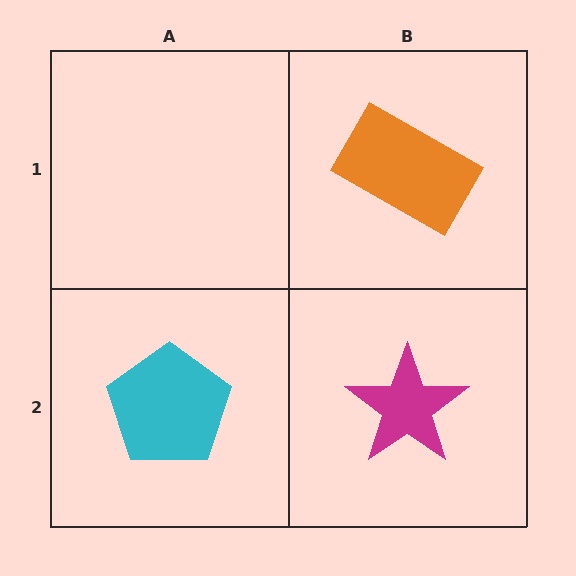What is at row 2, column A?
A cyan pentagon.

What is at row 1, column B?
An orange rectangle.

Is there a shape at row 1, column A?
No, that cell is empty.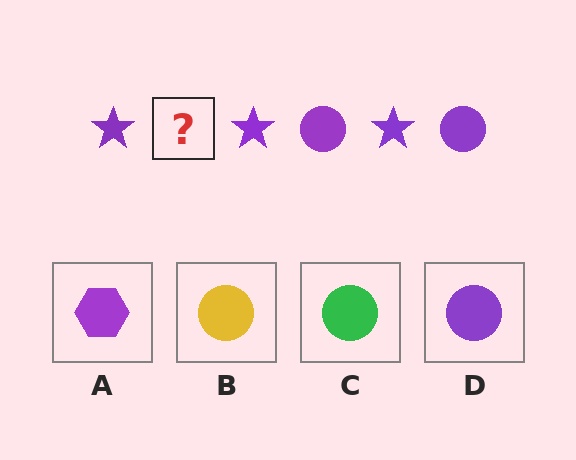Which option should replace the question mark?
Option D.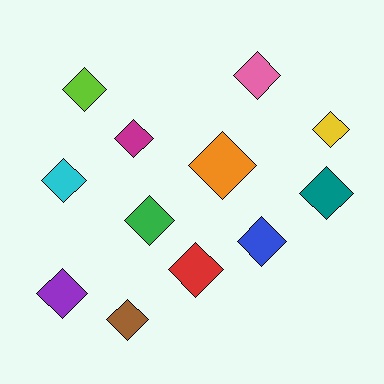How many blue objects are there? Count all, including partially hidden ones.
There is 1 blue object.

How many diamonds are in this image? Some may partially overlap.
There are 12 diamonds.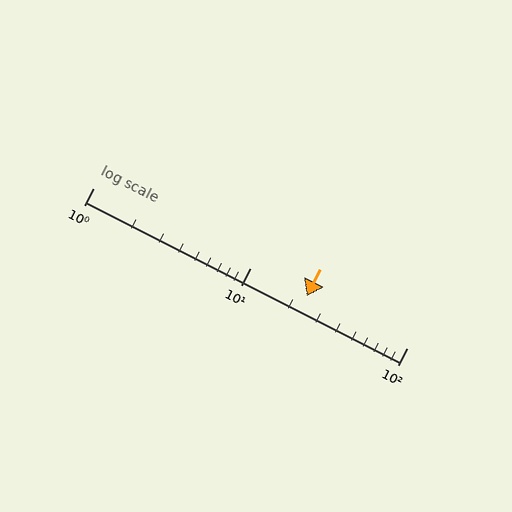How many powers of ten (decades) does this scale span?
The scale spans 2 decades, from 1 to 100.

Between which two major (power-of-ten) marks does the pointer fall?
The pointer is between 10 and 100.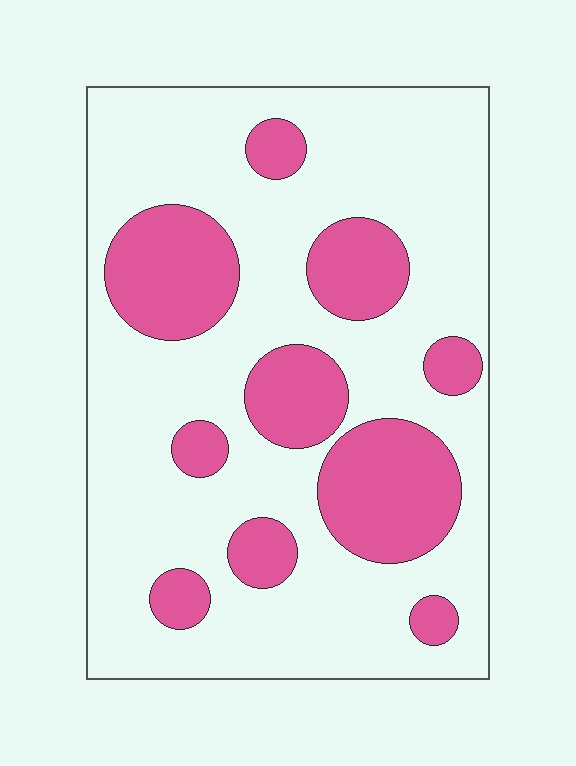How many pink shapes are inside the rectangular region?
10.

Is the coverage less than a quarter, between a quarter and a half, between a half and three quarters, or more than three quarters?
Between a quarter and a half.